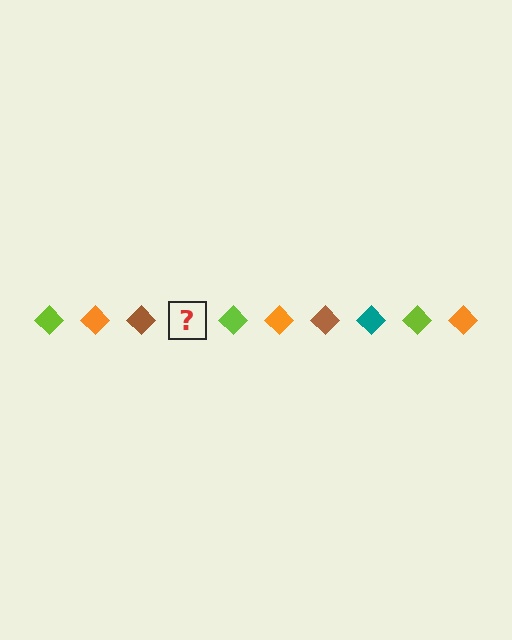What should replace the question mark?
The question mark should be replaced with a teal diamond.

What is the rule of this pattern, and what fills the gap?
The rule is that the pattern cycles through lime, orange, brown, teal diamonds. The gap should be filled with a teal diamond.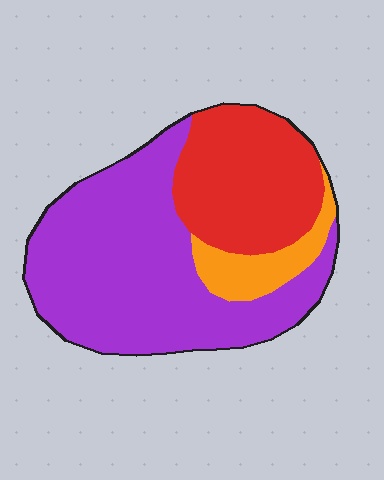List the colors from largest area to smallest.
From largest to smallest: purple, red, orange.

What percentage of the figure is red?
Red takes up about one third (1/3) of the figure.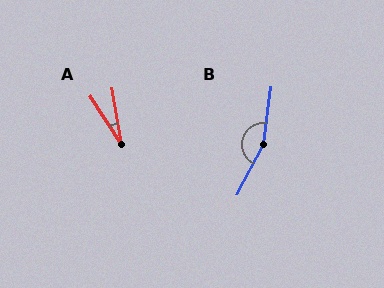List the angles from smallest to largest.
A (24°), B (160°).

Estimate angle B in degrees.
Approximately 160 degrees.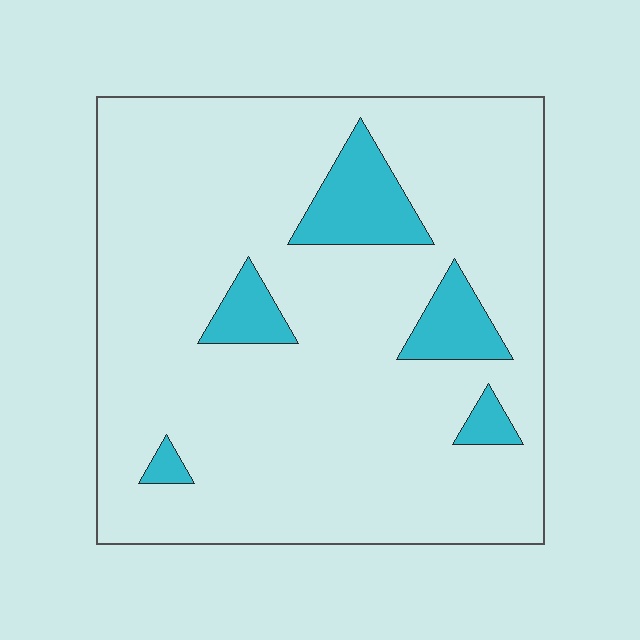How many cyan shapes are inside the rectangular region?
5.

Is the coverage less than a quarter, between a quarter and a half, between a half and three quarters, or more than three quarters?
Less than a quarter.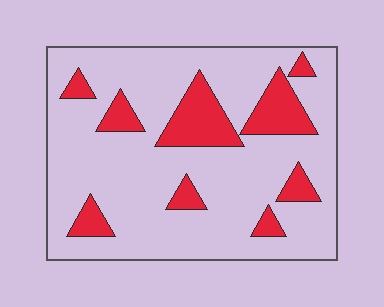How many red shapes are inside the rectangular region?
9.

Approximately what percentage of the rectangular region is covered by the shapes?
Approximately 20%.